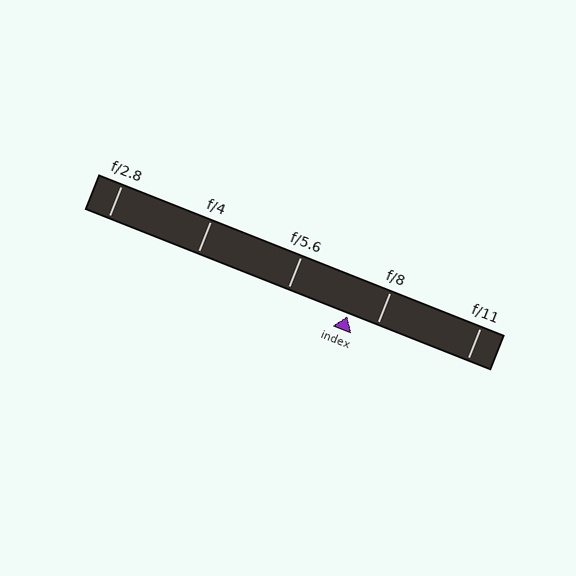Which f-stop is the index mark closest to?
The index mark is closest to f/8.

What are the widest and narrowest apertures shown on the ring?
The widest aperture shown is f/2.8 and the narrowest is f/11.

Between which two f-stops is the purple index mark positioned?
The index mark is between f/5.6 and f/8.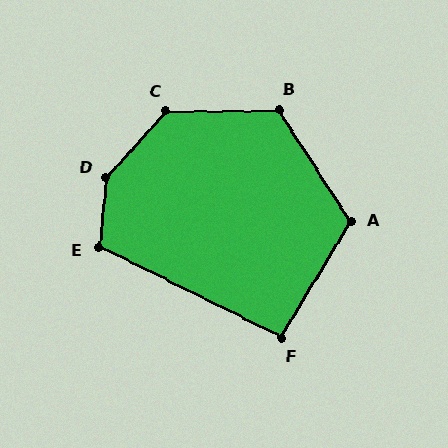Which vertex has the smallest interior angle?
F, at approximately 95 degrees.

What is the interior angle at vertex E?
Approximately 111 degrees (obtuse).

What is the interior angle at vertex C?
Approximately 133 degrees (obtuse).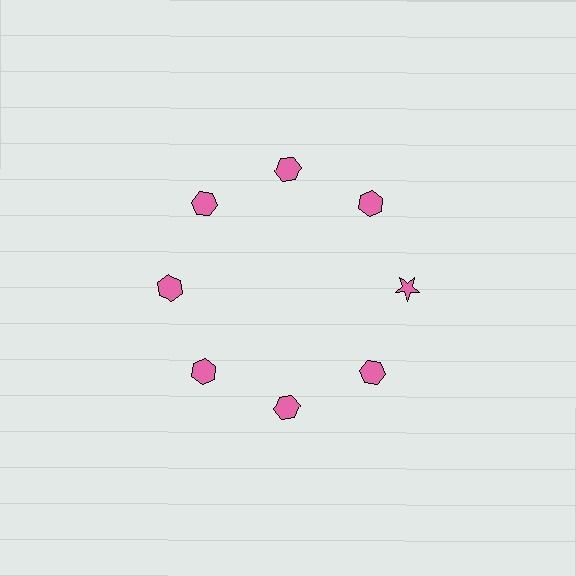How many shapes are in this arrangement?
There are 8 shapes arranged in a ring pattern.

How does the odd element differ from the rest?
It has a different shape: star instead of hexagon.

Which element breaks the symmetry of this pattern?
The pink star at roughly the 3 o'clock position breaks the symmetry. All other shapes are pink hexagons.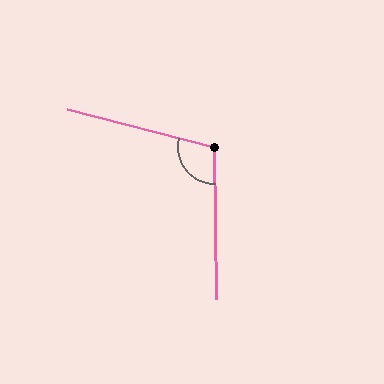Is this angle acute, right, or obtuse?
It is obtuse.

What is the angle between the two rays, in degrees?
Approximately 105 degrees.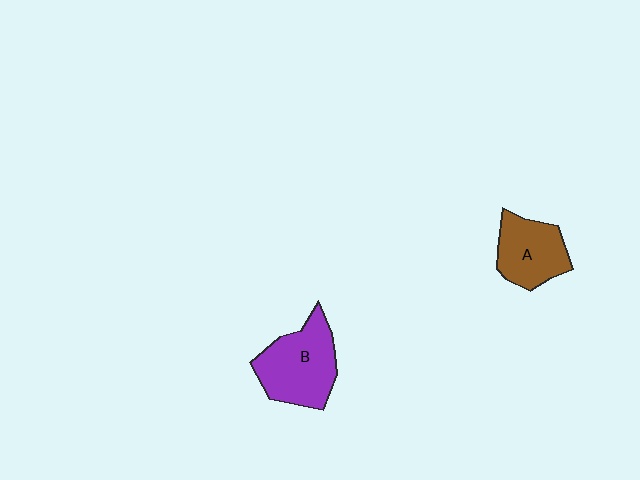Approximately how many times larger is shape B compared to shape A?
Approximately 1.3 times.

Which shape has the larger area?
Shape B (purple).